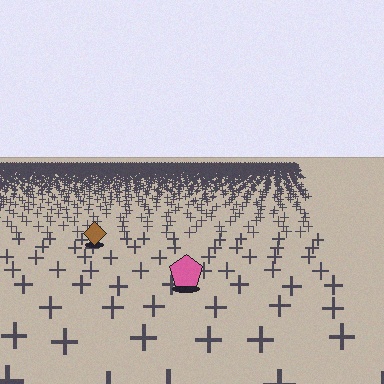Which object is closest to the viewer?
The pink pentagon is closest. The texture marks near it are larger and more spread out.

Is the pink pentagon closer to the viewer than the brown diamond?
Yes. The pink pentagon is closer — you can tell from the texture gradient: the ground texture is coarser near it.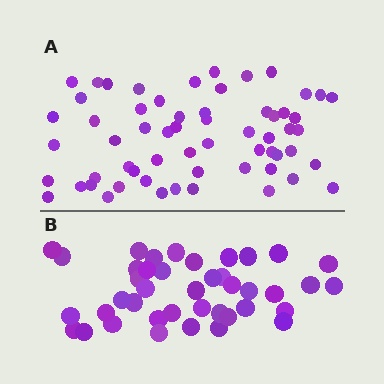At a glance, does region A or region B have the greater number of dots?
Region A (the top region) has more dots.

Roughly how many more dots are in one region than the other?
Region A has approximately 20 more dots than region B.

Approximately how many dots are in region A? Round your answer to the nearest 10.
About 60 dots.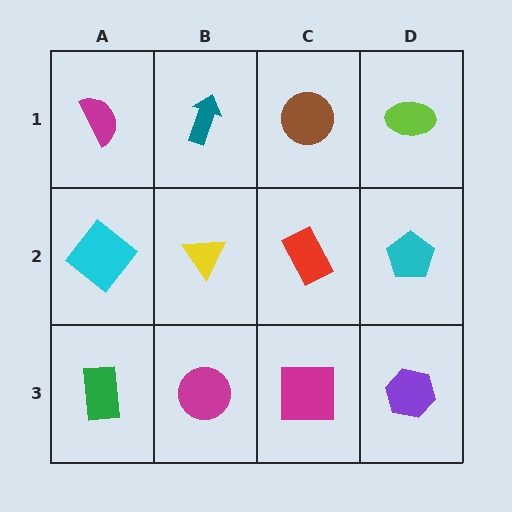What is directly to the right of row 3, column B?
A magenta square.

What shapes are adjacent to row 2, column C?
A brown circle (row 1, column C), a magenta square (row 3, column C), a yellow triangle (row 2, column B), a cyan pentagon (row 2, column D).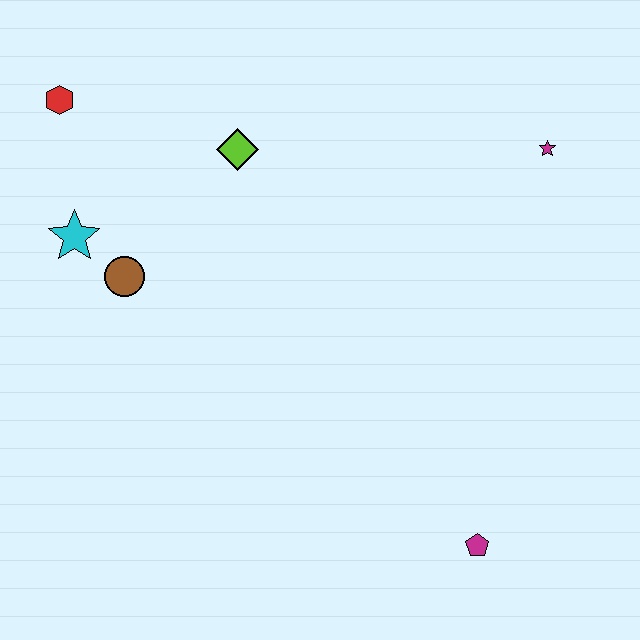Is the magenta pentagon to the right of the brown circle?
Yes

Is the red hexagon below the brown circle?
No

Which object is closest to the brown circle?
The cyan star is closest to the brown circle.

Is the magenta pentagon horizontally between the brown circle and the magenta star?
Yes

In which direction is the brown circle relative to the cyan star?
The brown circle is to the right of the cyan star.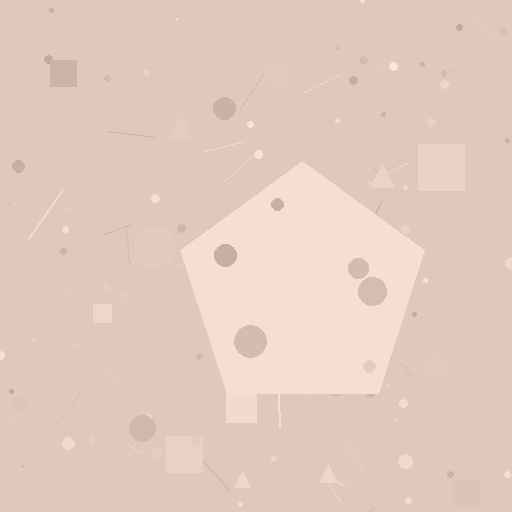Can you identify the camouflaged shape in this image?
The camouflaged shape is a pentagon.